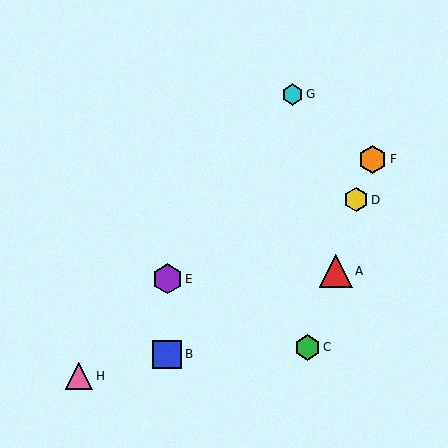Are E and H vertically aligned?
No, E is at x≈167 and H is at x≈79.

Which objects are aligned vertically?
Objects B, E are aligned vertically.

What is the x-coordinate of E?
Object E is at x≈167.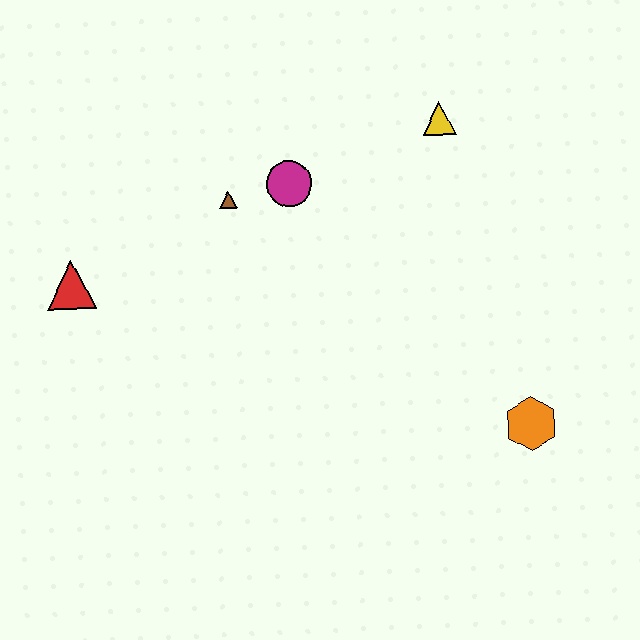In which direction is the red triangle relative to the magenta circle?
The red triangle is to the left of the magenta circle.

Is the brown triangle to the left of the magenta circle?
Yes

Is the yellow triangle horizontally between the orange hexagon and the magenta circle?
Yes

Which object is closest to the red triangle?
The brown triangle is closest to the red triangle.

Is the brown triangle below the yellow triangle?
Yes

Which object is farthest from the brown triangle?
The orange hexagon is farthest from the brown triangle.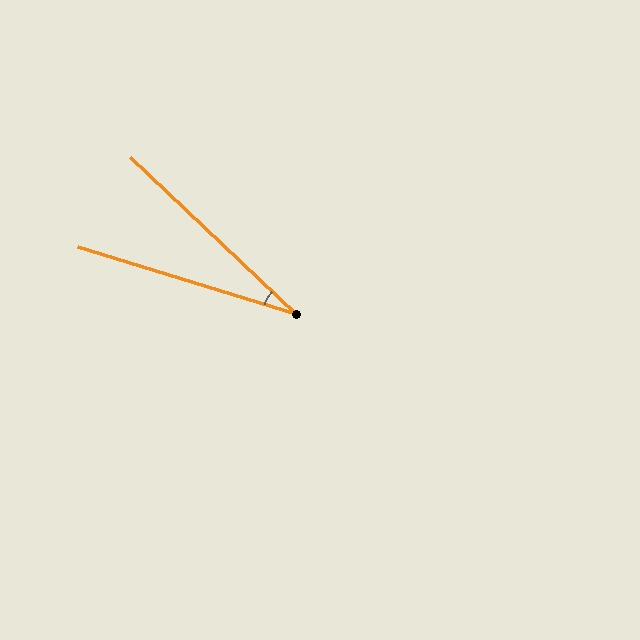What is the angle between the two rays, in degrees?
Approximately 26 degrees.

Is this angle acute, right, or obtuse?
It is acute.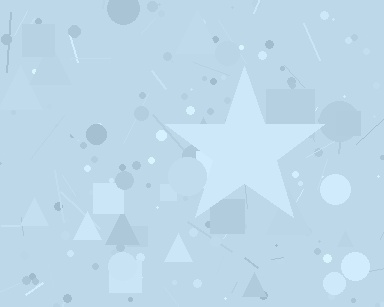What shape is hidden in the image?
A star is hidden in the image.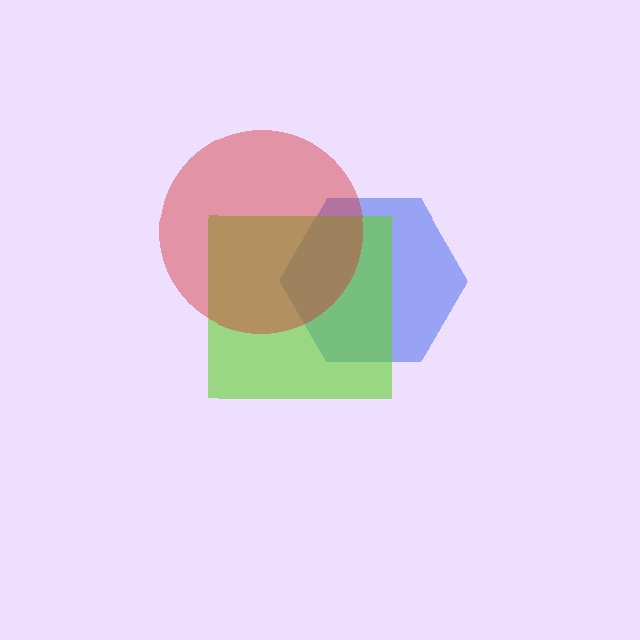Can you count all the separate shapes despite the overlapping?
Yes, there are 3 separate shapes.